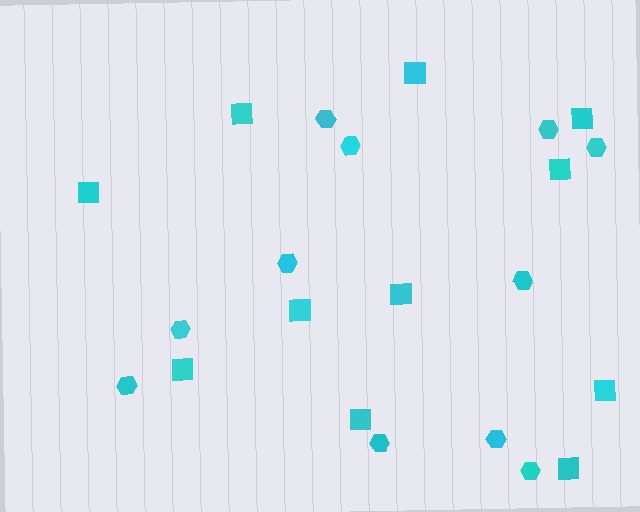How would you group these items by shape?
There are 2 groups: one group of squares (11) and one group of hexagons (11).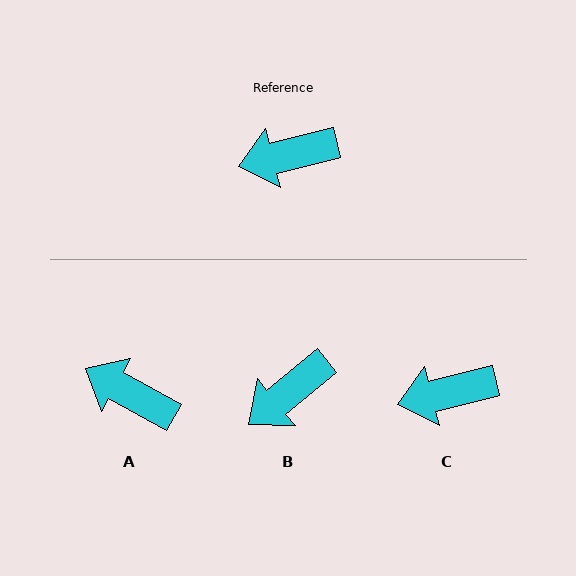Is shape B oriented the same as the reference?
No, it is off by about 25 degrees.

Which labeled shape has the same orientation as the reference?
C.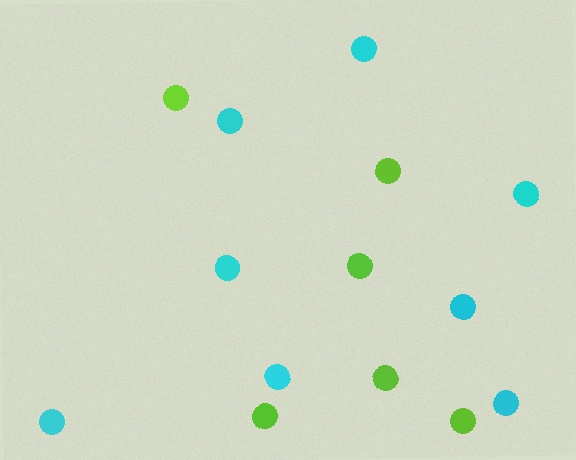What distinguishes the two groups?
There are 2 groups: one group of cyan circles (8) and one group of lime circles (6).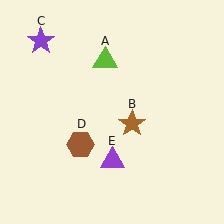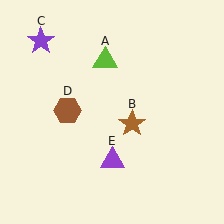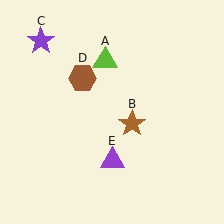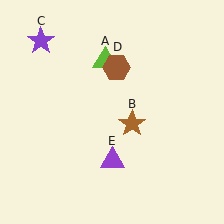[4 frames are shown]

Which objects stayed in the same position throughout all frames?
Lime triangle (object A) and brown star (object B) and purple star (object C) and purple triangle (object E) remained stationary.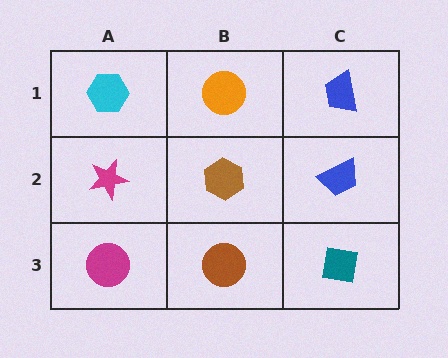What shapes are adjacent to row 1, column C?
A blue trapezoid (row 2, column C), an orange circle (row 1, column B).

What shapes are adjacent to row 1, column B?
A brown hexagon (row 2, column B), a cyan hexagon (row 1, column A), a blue trapezoid (row 1, column C).